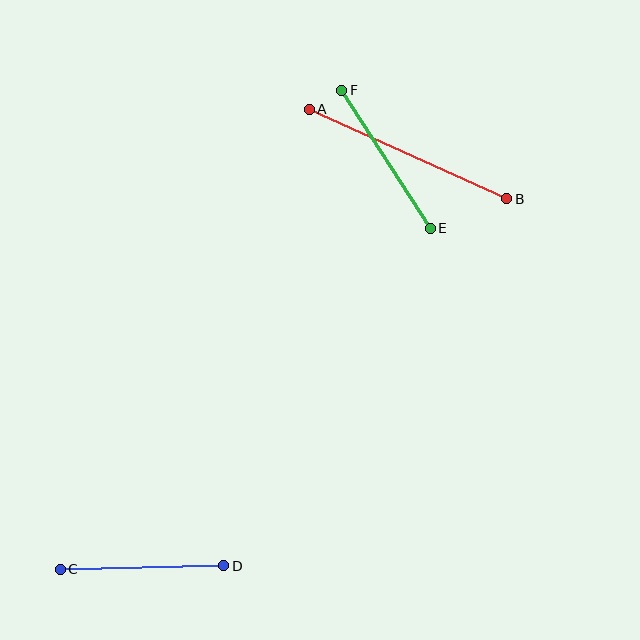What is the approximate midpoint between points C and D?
The midpoint is at approximately (142, 568) pixels.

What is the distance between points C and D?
The distance is approximately 164 pixels.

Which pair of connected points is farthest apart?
Points A and B are farthest apart.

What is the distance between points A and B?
The distance is approximately 217 pixels.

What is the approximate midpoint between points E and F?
The midpoint is at approximately (386, 159) pixels.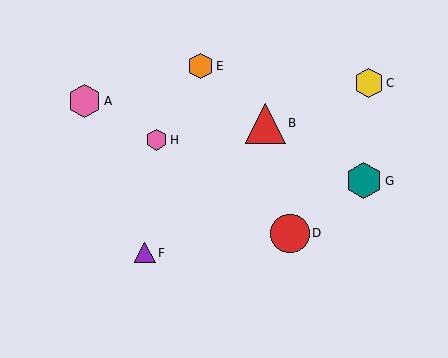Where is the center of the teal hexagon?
The center of the teal hexagon is at (364, 181).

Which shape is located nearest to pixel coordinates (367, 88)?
The yellow hexagon (labeled C) at (369, 83) is nearest to that location.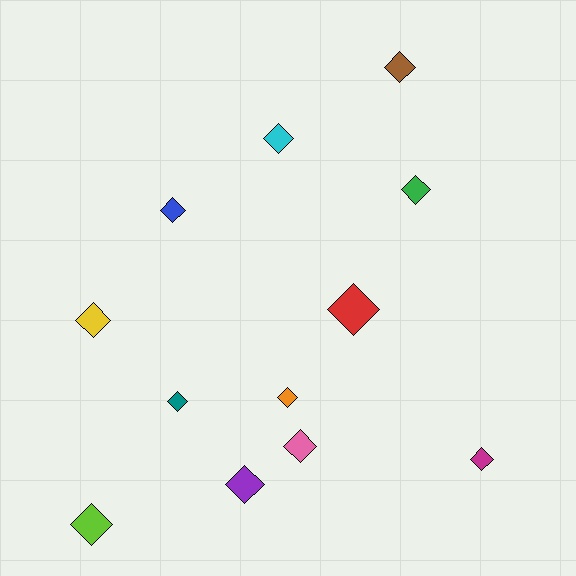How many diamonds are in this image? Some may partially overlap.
There are 12 diamonds.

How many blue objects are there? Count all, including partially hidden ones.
There is 1 blue object.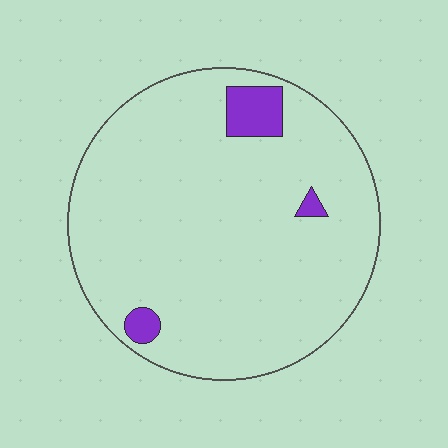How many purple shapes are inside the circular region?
3.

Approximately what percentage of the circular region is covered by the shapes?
Approximately 5%.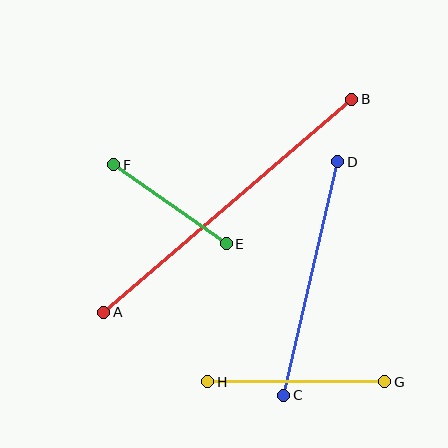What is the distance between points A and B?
The distance is approximately 327 pixels.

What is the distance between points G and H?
The distance is approximately 177 pixels.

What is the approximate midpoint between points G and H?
The midpoint is at approximately (296, 382) pixels.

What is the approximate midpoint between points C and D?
The midpoint is at approximately (311, 279) pixels.